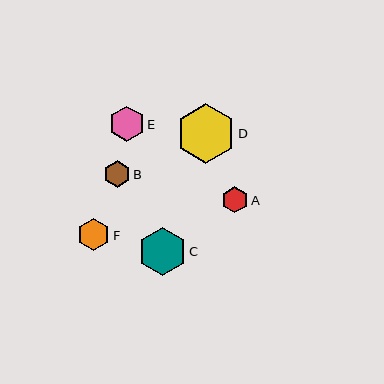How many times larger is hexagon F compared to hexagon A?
Hexagon F is approximately 1.2 times the size of hexagon A.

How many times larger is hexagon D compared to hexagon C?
Hexagon D is approximately 1.2 times the size of hexagon C.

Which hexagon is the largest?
Hexagon D is the largest with a size of approximately 59 pixels.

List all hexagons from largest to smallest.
From largest to smallest: D, C, E, F, B, A.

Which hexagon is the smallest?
Hexagon A is the smallest with a size of approximately 26 pixels.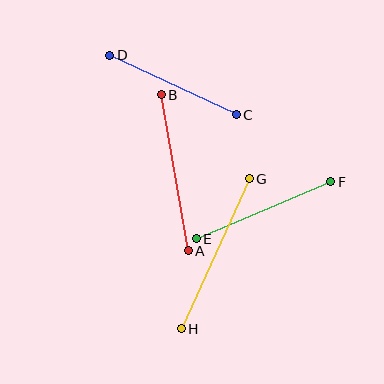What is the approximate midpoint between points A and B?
The midpoint is at approximately (175, 173) pixels.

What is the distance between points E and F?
The distance is approximately 146 pixels.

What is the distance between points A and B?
The distance is approximately 158 pixels.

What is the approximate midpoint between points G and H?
The midpoint is at approximately (215, 254) pixels.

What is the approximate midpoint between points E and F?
The midpoint is at approximately (263, 210) pixels.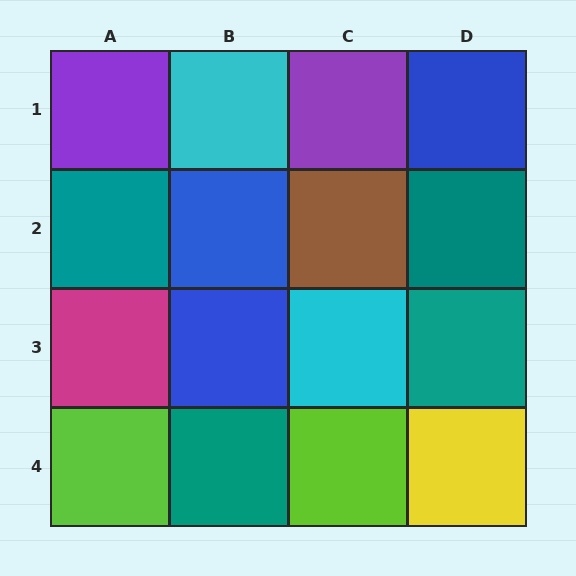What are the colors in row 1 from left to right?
Purple, cyan, purple, blue.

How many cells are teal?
4 cells are teal.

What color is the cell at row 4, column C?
Lime.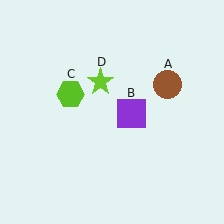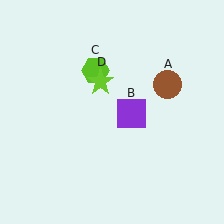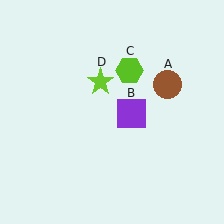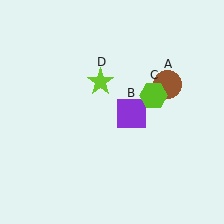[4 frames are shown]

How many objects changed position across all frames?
1 object changed position: lime hexagon (object C).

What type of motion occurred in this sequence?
The lime hexagon (object C) rotated clockwise around the center of the scene.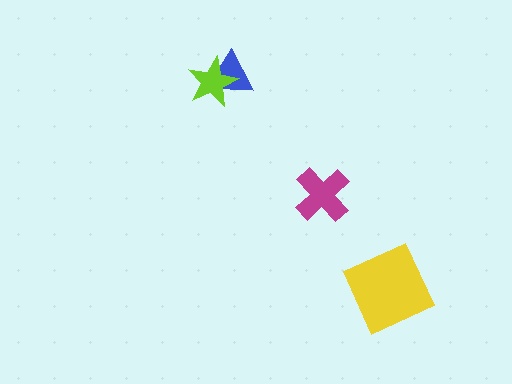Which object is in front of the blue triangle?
The lime star is in front of the blue triangle.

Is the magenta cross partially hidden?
No, no other shape covers it.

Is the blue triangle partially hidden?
Yes, it is partially covered by another shape.